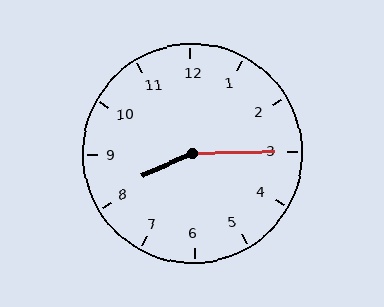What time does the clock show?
8:15.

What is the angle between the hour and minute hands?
Approximately 158 degrees.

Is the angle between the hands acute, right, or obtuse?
It is obtuse.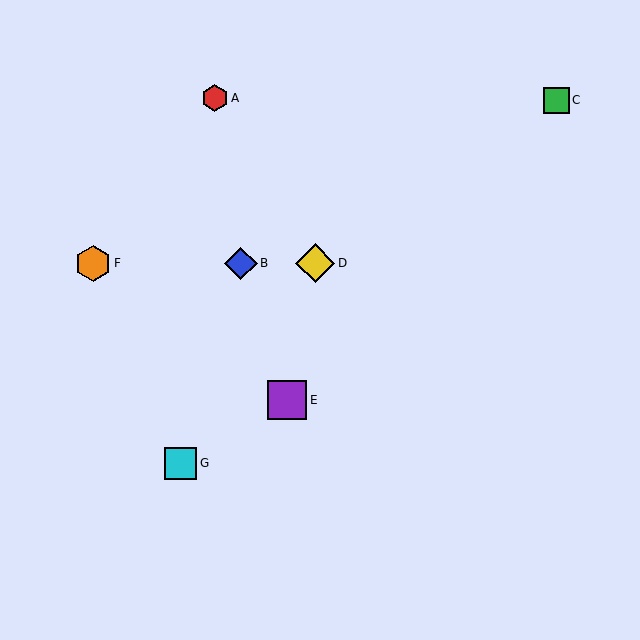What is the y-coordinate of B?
Object B is at y≈263.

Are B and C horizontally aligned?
No, B is at y≈263 and C is at y≈100.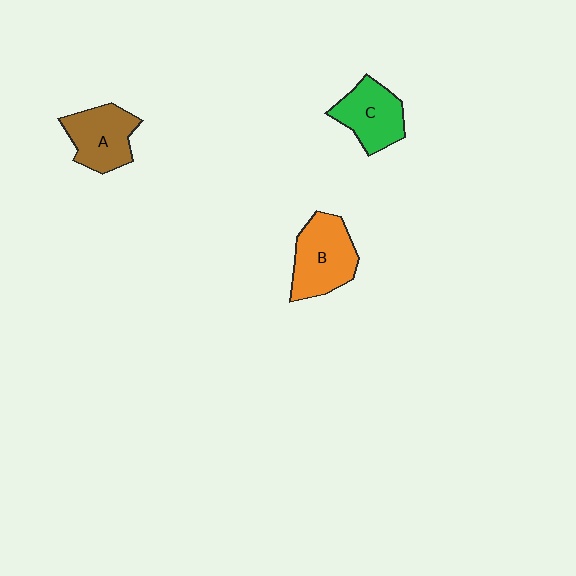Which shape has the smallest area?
Shape C (green).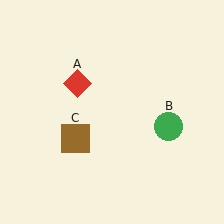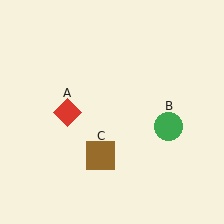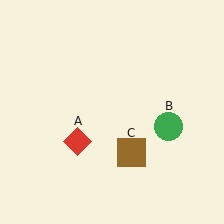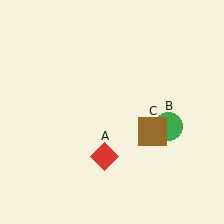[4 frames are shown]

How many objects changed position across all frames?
2 objects changed position: red diamond (object A), brown square (object C).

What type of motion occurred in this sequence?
The red diamond (object A), brown square (object C) rotated counterclockwise around the center of the scene.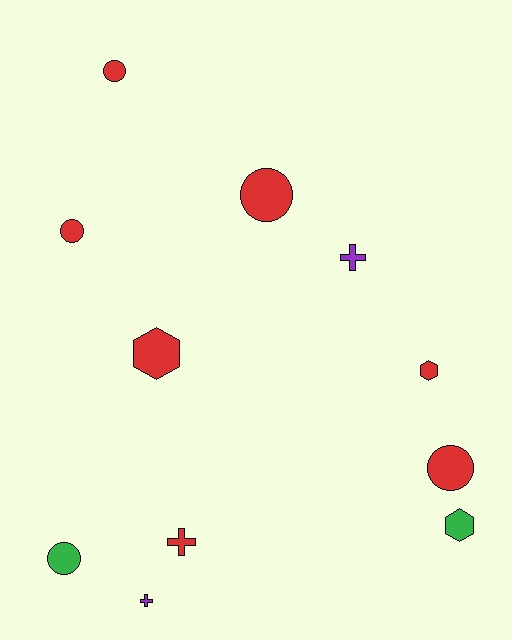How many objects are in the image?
There are 11 objects.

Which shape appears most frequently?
Circle, with 5 objects.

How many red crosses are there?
There is 1 red cross.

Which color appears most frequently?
Red, with 7 objects.